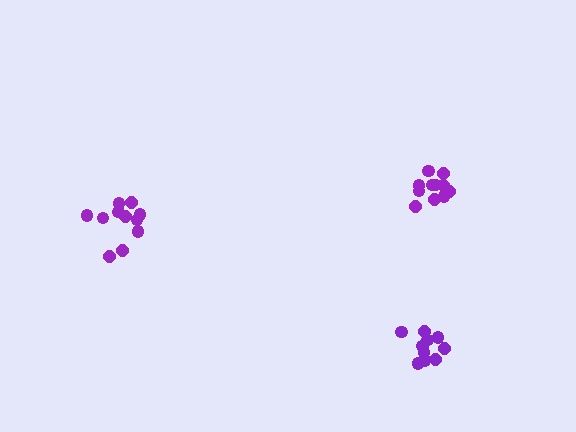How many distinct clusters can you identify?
There are 3 distinct clusters.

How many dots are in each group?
Group 1: 11 dots, Group 2: 11 dots, Group 3: 10 dots (32 total).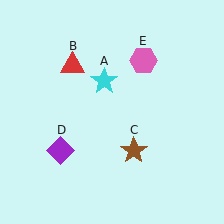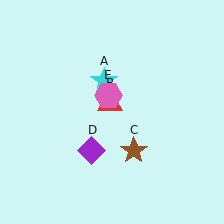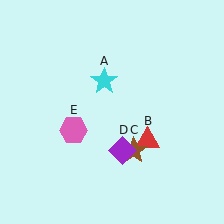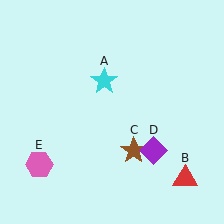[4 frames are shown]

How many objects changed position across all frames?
3 objects changed position: red triangle (object B), purple diamond (object D), pink hexagon (object E).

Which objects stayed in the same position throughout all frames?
Cyan star (object A) and brown star (object C) remained stationary.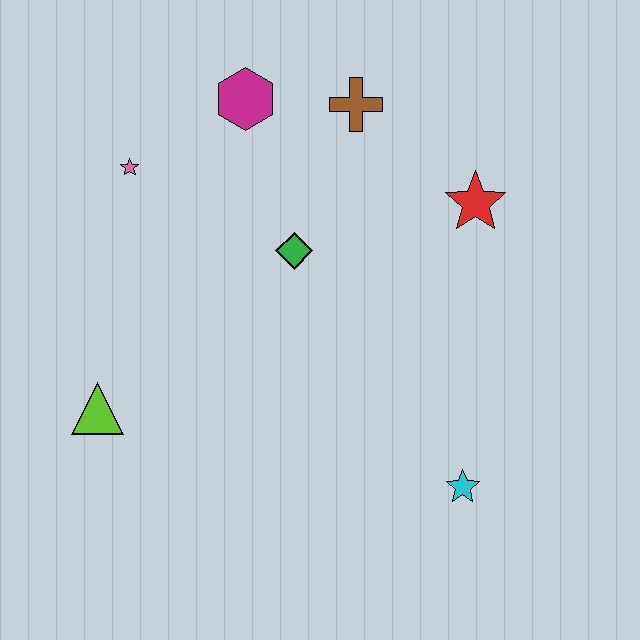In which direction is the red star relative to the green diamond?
The red star is to the right of the green diamond.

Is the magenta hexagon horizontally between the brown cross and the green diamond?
No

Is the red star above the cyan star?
Yes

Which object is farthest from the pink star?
The cyan star is farthest from the pink star.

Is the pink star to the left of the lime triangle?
No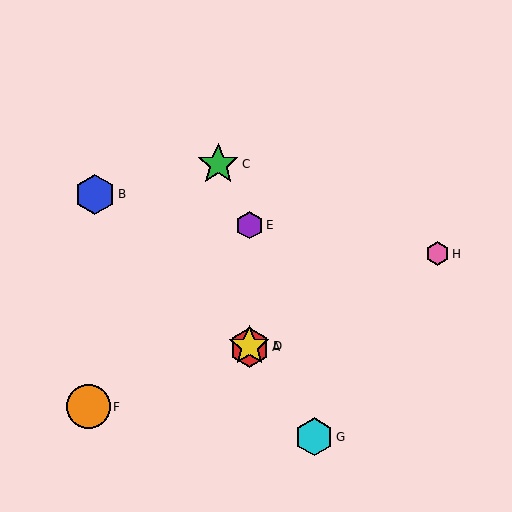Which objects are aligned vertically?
Objects A, D, E are aligned vertically.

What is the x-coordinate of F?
Object F is at x≈88.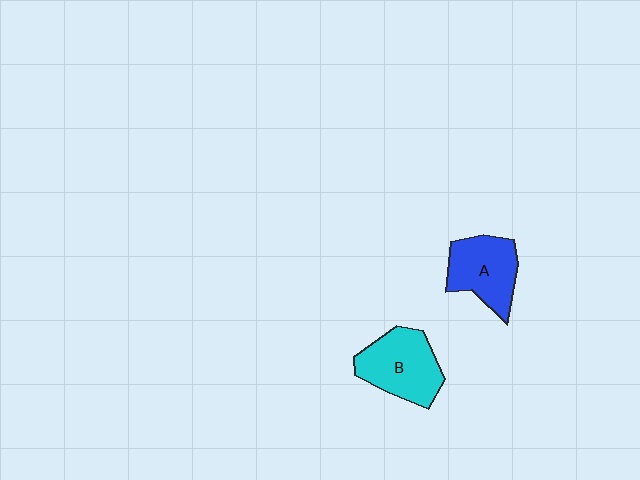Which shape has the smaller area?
Shape A (blue).